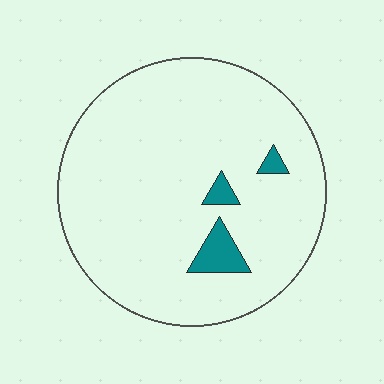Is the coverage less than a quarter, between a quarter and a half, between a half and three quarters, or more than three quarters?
Less than a quarter.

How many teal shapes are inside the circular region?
3.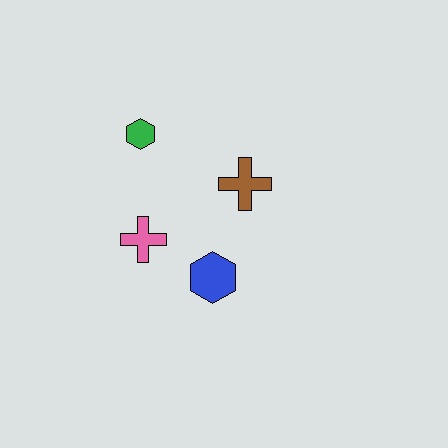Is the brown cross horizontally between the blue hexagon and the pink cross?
No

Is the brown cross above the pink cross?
Yes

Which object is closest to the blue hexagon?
The pink cross is closest to the blue hexagon.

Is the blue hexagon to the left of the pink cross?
No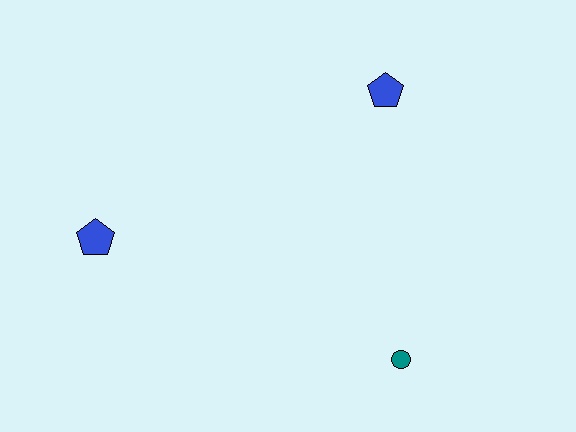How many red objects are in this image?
There are no red objects.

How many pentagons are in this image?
There are 2 pentagons.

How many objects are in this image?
There are 3 objects.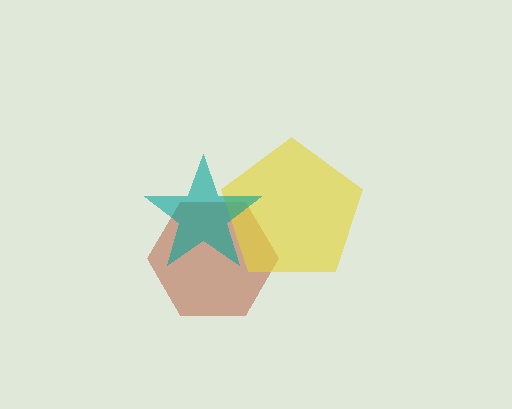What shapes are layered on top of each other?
The layered shapes are: a brown hexagon, a yellow pentagon, a teal star.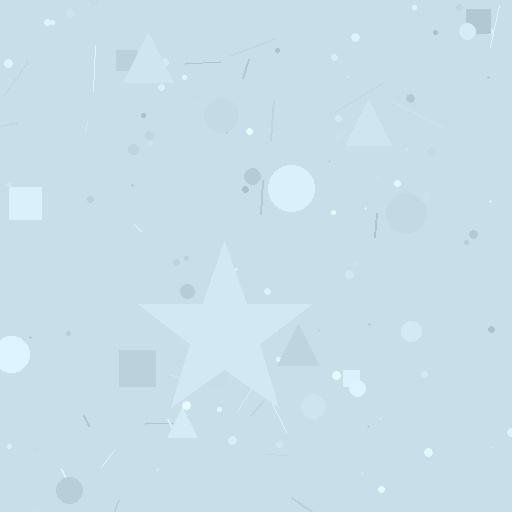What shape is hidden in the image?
A star is hidden in the image.